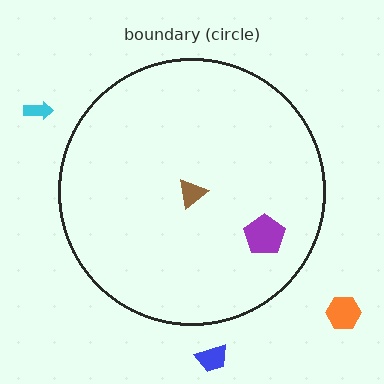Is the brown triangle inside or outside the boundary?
Inside.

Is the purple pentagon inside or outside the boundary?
Inside.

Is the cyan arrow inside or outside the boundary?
Outside.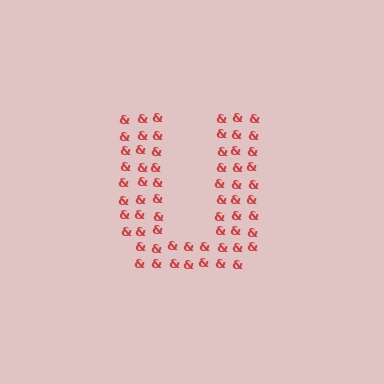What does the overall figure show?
The overall figure shows the letter U.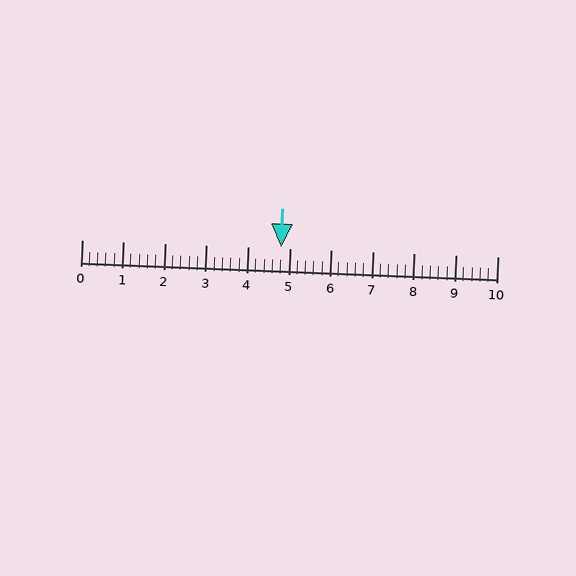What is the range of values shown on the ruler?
The ruler shows values from 0 to 10.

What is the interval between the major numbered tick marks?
The major tick marks are spaced 1 units apart.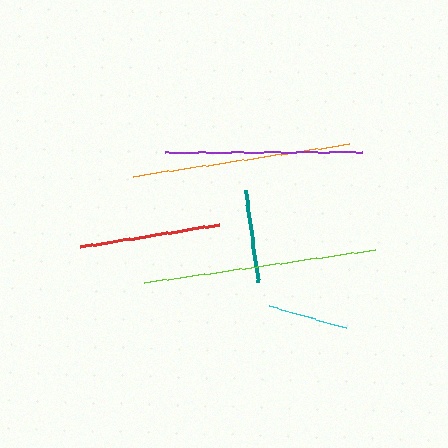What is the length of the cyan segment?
The cyan segment is approximately 81 pixels long.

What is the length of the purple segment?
The purple segment is approximately 197 pixels long.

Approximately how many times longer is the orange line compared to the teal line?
The orange line is approximately 2.4 times the length of the teal line.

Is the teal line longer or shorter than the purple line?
The purple line is longer than the teal line.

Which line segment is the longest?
The lime line is the longest at approximately 233 pixels.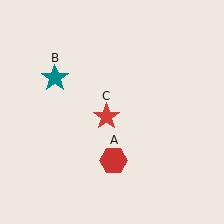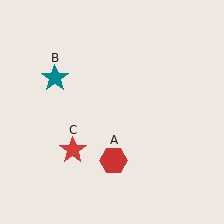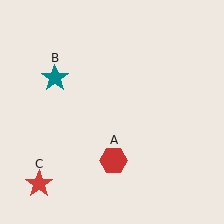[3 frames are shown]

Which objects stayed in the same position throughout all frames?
Red hexagon (object A) and teal star (object B) remained stationary.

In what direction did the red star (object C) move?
The red star (object C) moved down and to the left.